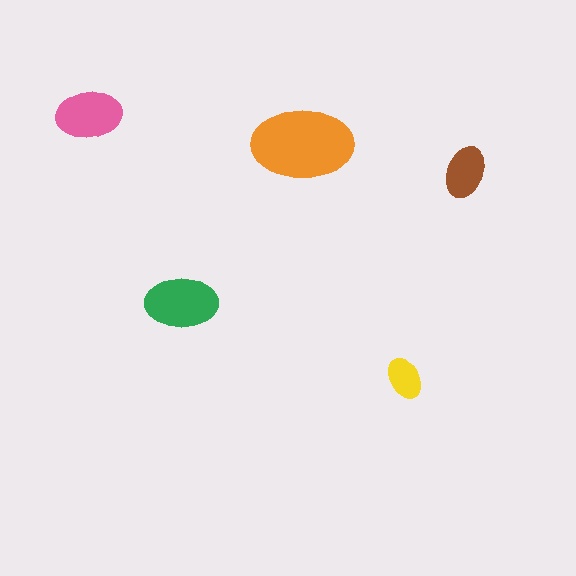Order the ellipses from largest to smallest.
the orange one, the green one, the pink one, the brown one, the yellow one.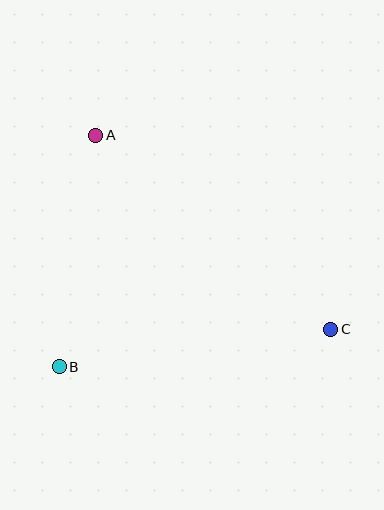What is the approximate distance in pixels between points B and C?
The distance between B and C is approximately 274 pixels.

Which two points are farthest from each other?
Points A and C are farthest from each other.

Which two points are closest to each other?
Points A and B are closest to each other.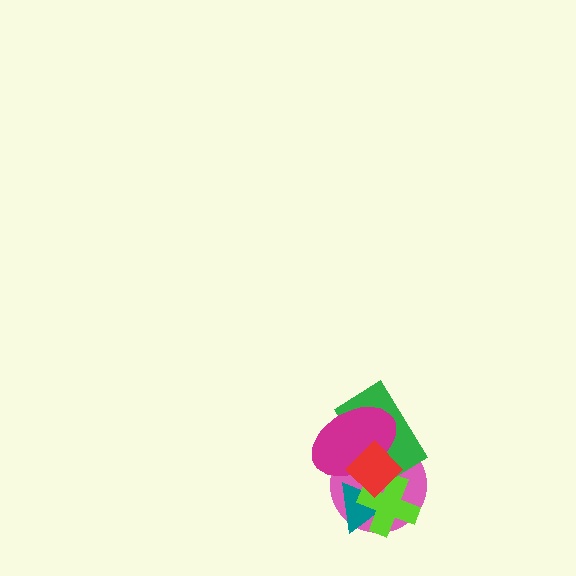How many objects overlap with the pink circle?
5 objects overlap with the pink circle.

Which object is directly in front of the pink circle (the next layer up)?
The teal triangle is directly in front of the pink circle.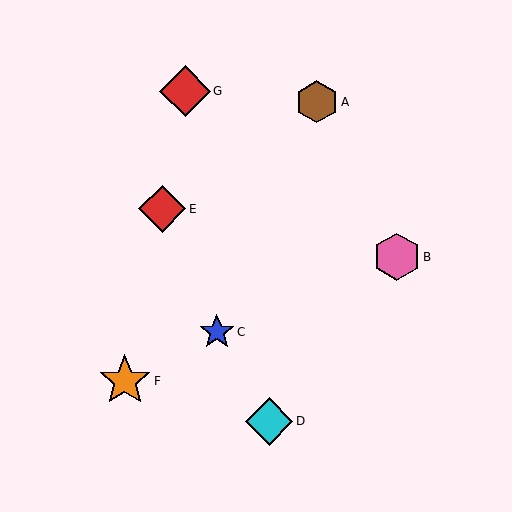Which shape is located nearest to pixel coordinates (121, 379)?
The orange star (labeled F) at (125, 381) is nearest to that location.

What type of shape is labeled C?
Shape C is a blue star.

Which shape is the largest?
The orange star (labeled F) is the largest.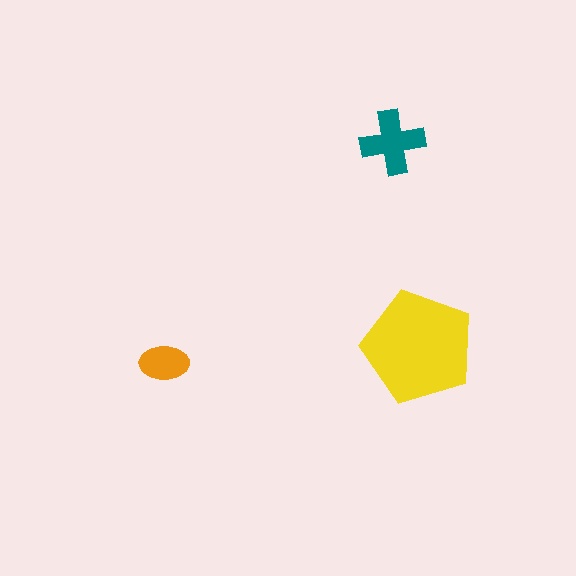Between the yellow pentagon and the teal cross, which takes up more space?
The yellow pentagon.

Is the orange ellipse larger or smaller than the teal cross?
Smaller.